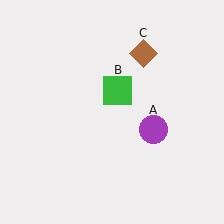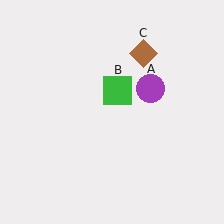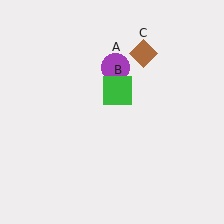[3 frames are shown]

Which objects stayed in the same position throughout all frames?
Green square (object B) and brown diamond (object C) remained stationary.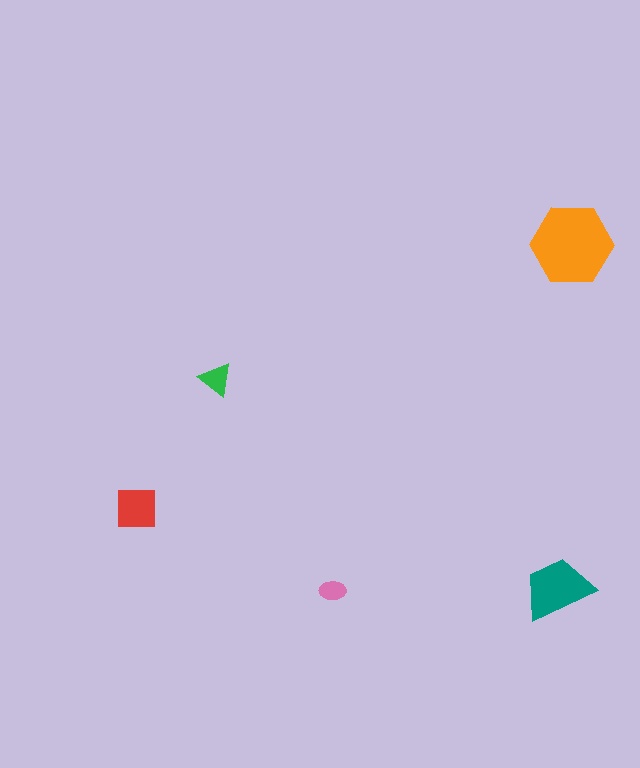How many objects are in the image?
There are 5 objects in the image.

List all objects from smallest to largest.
The pink ellipse, the green triangle, the red square, the teal trapezoid, the orange hexagon.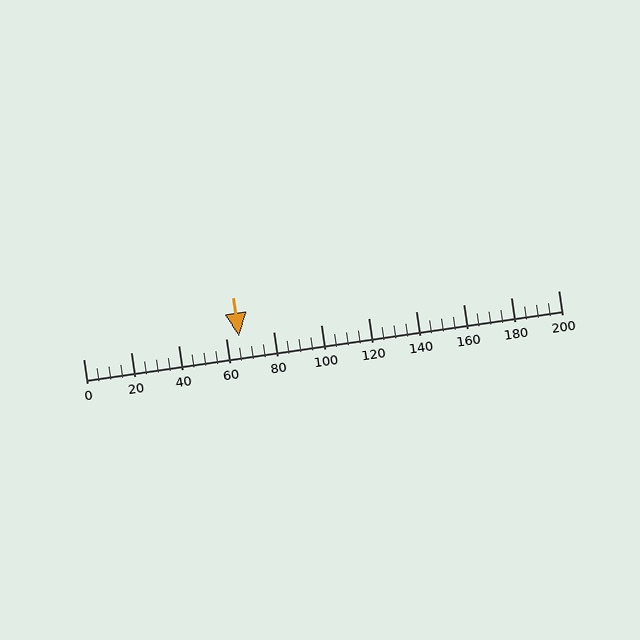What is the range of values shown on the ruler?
The ruler shows values from 0 to 200.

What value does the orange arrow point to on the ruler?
The orange arrow points to approximately 66.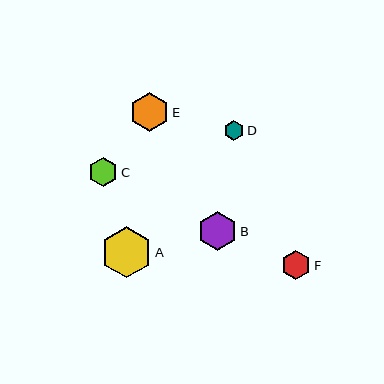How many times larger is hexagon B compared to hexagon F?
Hexagon B is approximately 1.3 times the size of hexagon F.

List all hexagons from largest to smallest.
From largest to smallest: A, E, B, F, C, D.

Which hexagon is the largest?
Hexagon A is the largest with a size of approximately 51 pixels.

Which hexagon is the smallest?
Hexagon D is the smallest with a size of approximately 20 pixels.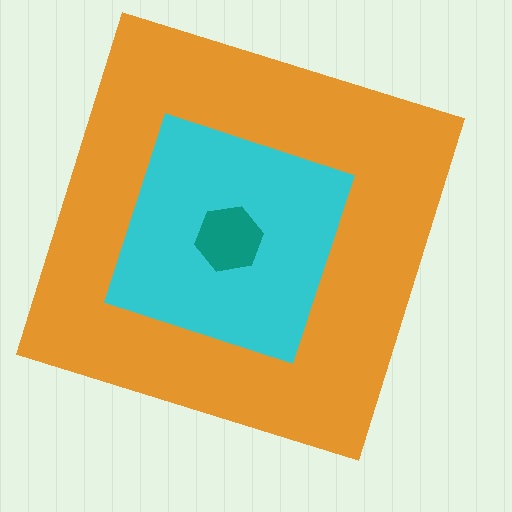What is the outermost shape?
The orange square.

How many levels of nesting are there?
3.